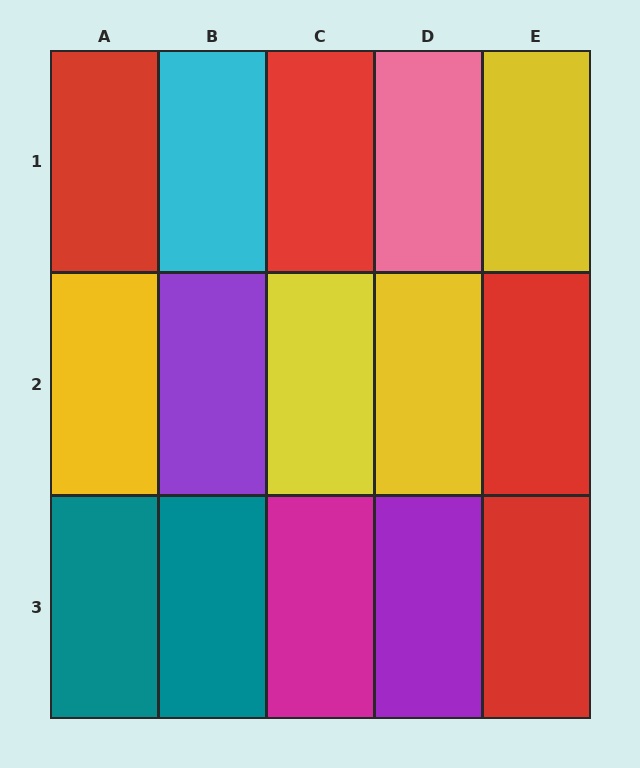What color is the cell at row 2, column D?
Yellow.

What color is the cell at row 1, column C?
Red.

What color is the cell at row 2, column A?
Yellow.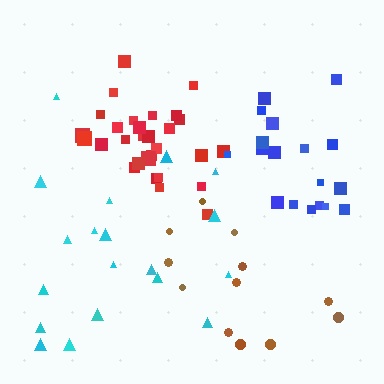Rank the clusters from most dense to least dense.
red, blue, brown, cyan.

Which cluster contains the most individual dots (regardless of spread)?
Red (29).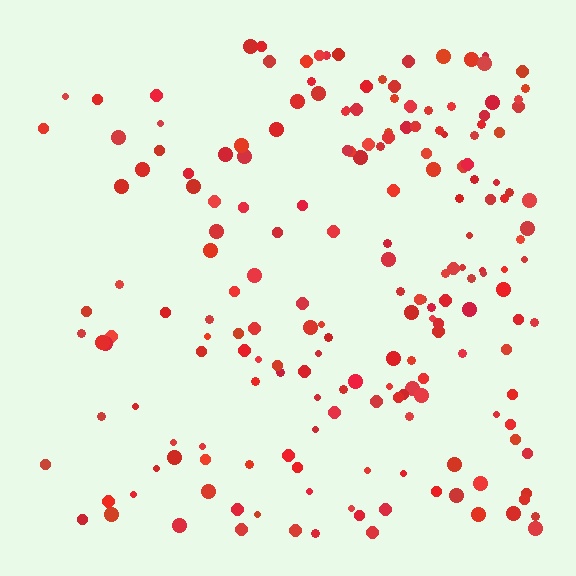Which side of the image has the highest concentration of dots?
The right.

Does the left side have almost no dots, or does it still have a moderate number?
Still a moderate number, just noticeably fewer than the right.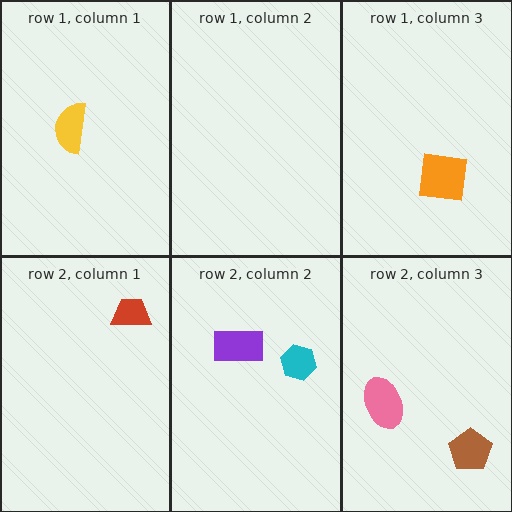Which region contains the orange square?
The row 1, column 3 region.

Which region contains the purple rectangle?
The row 2, column 2 region.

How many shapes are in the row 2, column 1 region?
1.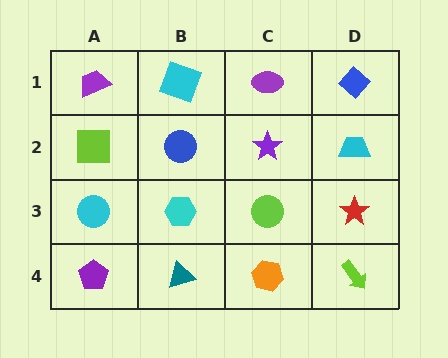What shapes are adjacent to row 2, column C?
A purple ellipse (row 1, column C), a lime circle (row 3, column C), a blue circle (row 2, column B), a cyan trapezoid (row 2, column D).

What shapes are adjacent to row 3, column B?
A blue circle (row 2, column B), a teal triangle (row 4, column B), a cyan circle (row 3, column A), a lime circle (row 3, column C).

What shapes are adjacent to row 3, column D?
A cyan trapezoid (row 2, column D), a lime arrow (row 4, column D), a lime circle (row 3, column C).